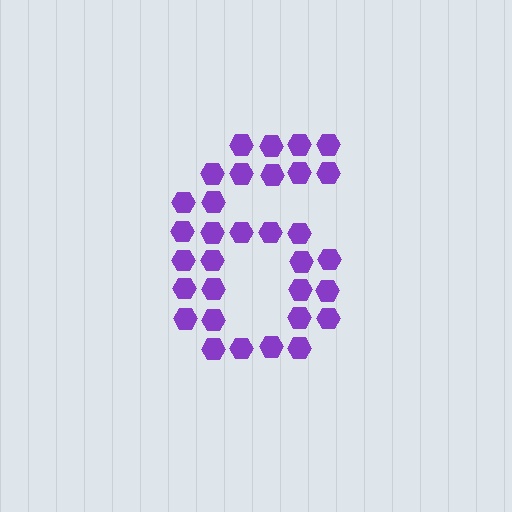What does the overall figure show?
The overall figure shows the digit 6.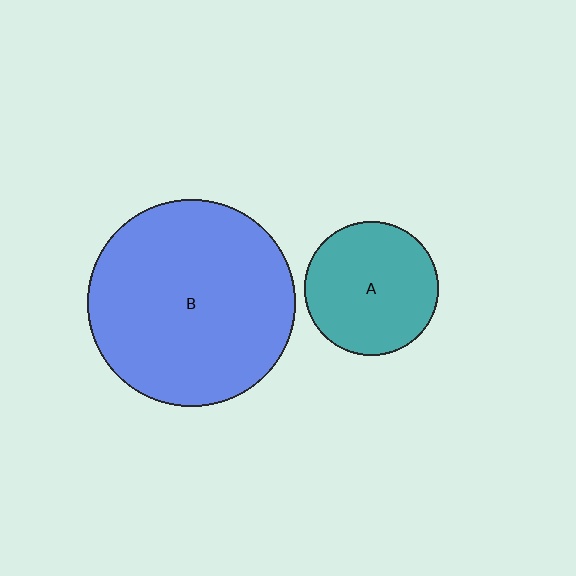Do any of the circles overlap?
No, none of the circles overlap.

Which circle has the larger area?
Circle B (blue).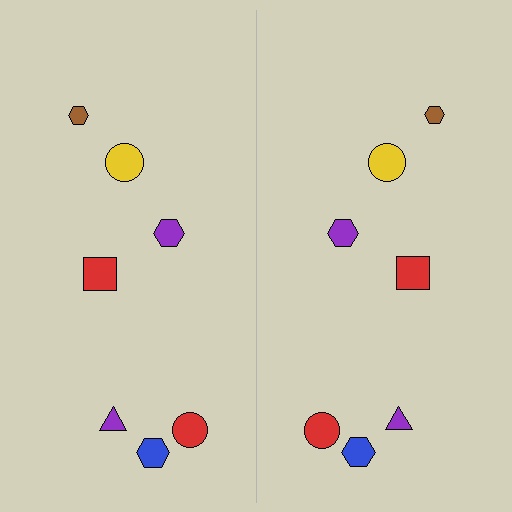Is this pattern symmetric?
Yes, this pattern has bilateral (reflection) symmetry.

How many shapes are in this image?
There are 14 shapes in this image.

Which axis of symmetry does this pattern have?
The pattern has a vertical axis of symmetry running through the center of the image.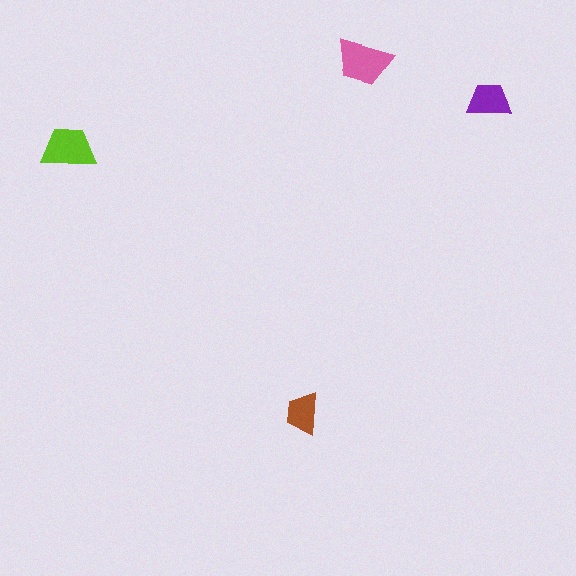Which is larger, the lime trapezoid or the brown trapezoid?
The lime one.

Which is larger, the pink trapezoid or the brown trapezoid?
The pink one.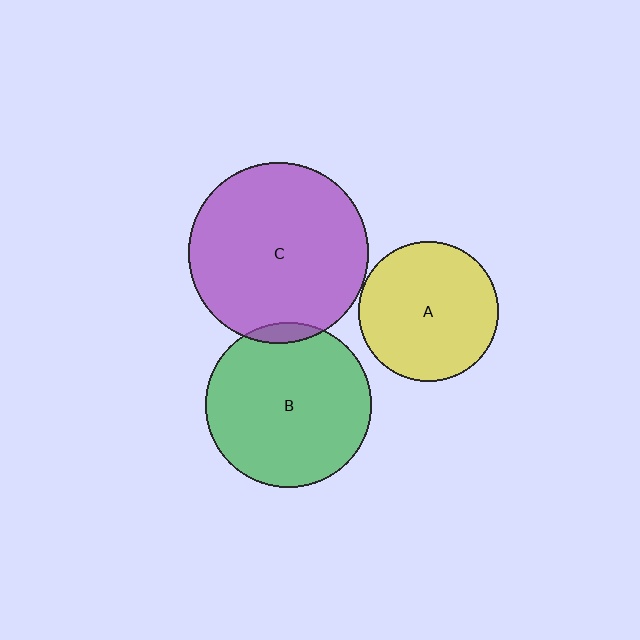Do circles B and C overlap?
Yes.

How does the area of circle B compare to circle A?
Approximately 1.4 times.